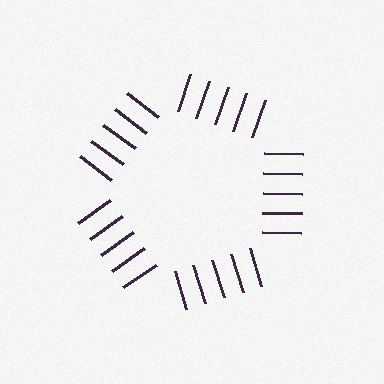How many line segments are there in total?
25 — 5 along each of the 5 edges.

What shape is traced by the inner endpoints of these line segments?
An illusory pentagon — the line segments terminate on its edges but no continuous stroke is drawn.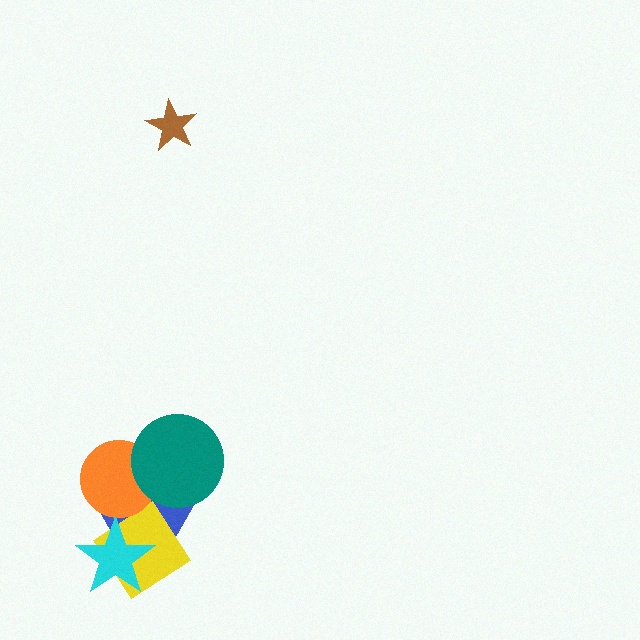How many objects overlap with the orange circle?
3 objects overlap with the orange circle.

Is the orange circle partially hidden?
Yes, it is partially covered by another shape.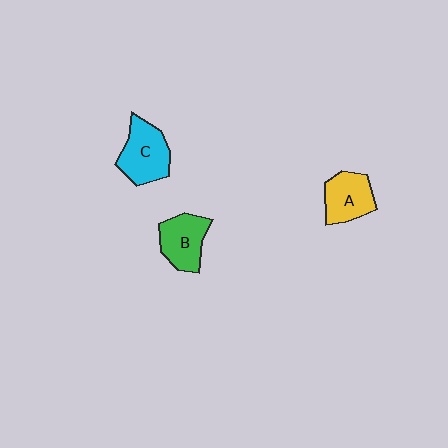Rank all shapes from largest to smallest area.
From largest to smallest: C (cyan), B (green), A (yellow).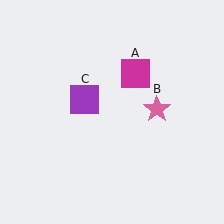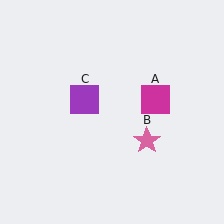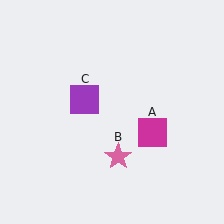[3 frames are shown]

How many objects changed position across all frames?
2 objects changed position: magenta square (object A), pink star (object B).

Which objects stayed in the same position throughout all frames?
Purple square (object C) remained stationary.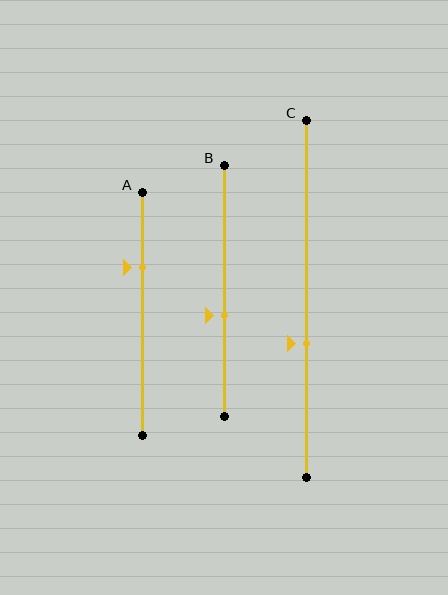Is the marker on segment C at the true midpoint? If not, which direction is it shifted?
No, the marker on segment C is shifted downward by about 12% of the segment length.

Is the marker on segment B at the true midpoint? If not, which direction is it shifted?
No, the marker on segment B is shifted downward by about 10% of the segment length.